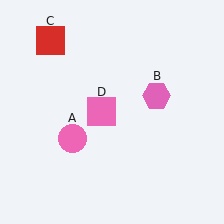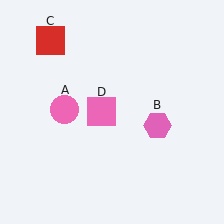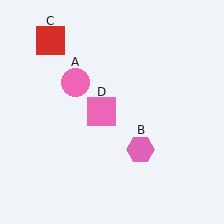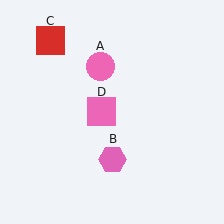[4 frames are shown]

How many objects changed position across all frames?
2 objects changed position: pink circle (object A), pink hexagon (object B).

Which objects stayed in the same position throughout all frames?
Red square (object C) and pink square (object D) remained stationary.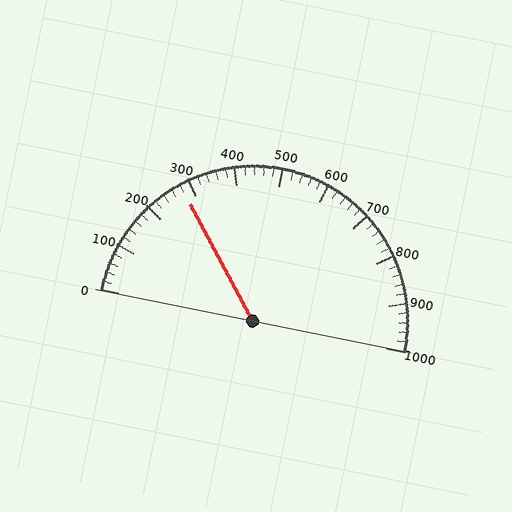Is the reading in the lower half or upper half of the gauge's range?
The reading is in the lower half of the range (0 to 1000).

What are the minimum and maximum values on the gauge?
The gauge ranges from 0 to 1000.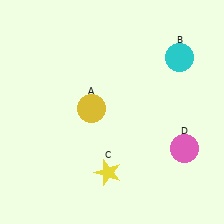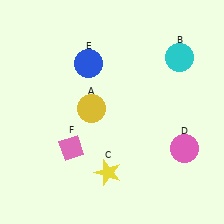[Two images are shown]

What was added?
A blue circle (E), a pink diamond (F) were added in Image 2.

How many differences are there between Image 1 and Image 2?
There are 2 differences between the two images.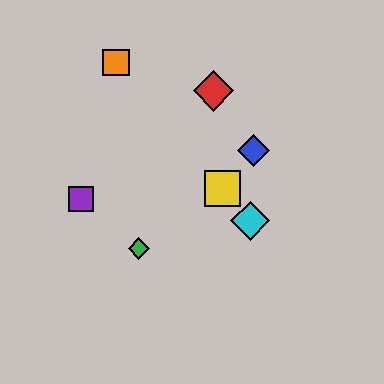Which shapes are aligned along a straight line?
The yellow square, the orange square, the cyan diamond are aligned along a straight line.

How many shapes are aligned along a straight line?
3 shapes (the yellow square, the orange square, the cyan diamond) are aligned along a straight line.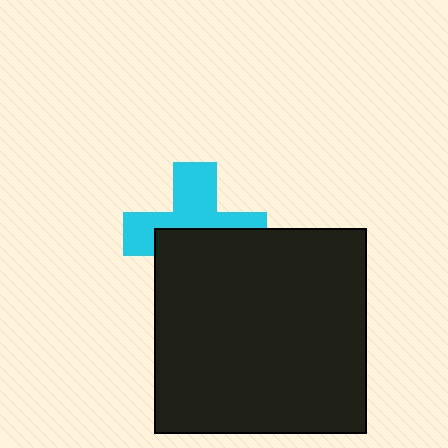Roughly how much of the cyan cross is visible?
About half of it is visible (roughly 50%).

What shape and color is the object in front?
The object in front is a black rectangle.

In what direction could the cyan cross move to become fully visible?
The cyan cross could move up. That would shift it out from behind the black rectangle entirely.